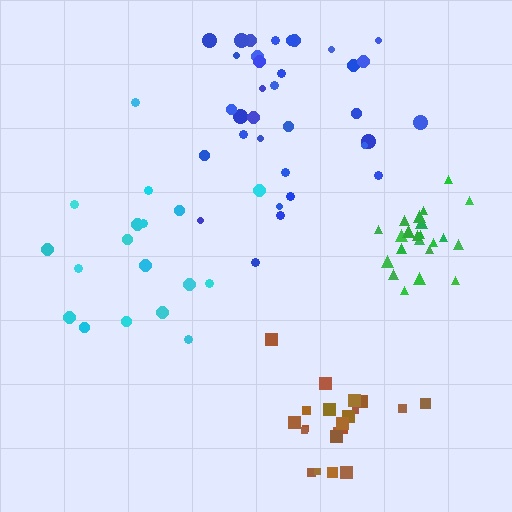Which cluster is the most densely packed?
Green.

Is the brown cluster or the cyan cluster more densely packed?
Brown.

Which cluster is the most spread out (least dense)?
Blue.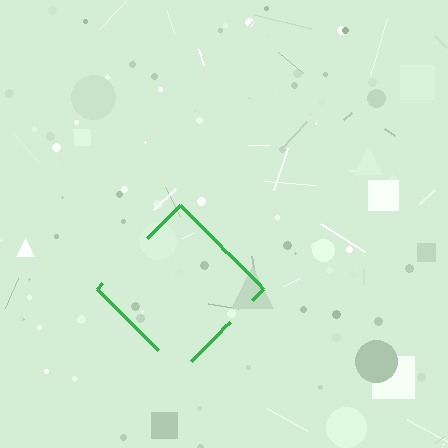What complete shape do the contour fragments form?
The contour fragments form a diamond.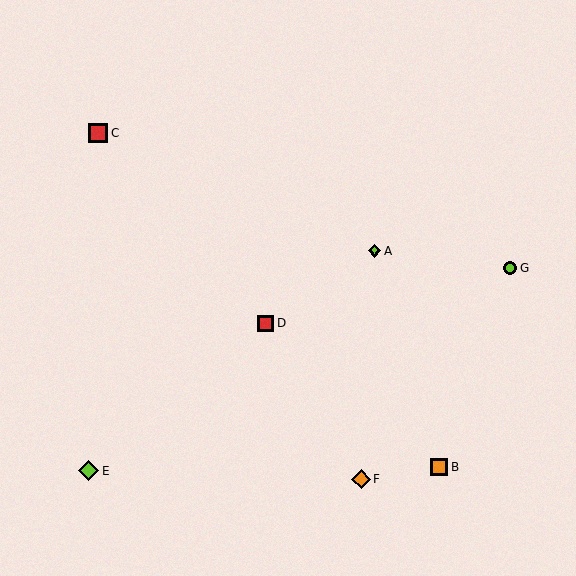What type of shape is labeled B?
Shape B is an orange square.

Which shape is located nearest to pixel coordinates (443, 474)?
The orange square (labeled B) at (439, 467) is nearest to that location.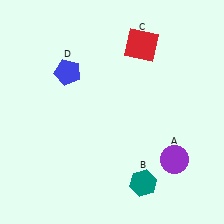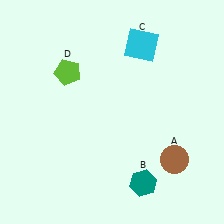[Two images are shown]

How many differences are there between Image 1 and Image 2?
There are 3 differences between the two images.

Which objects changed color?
A changed from purple to brown. C changed from red to cyan. D changed from blue to lime.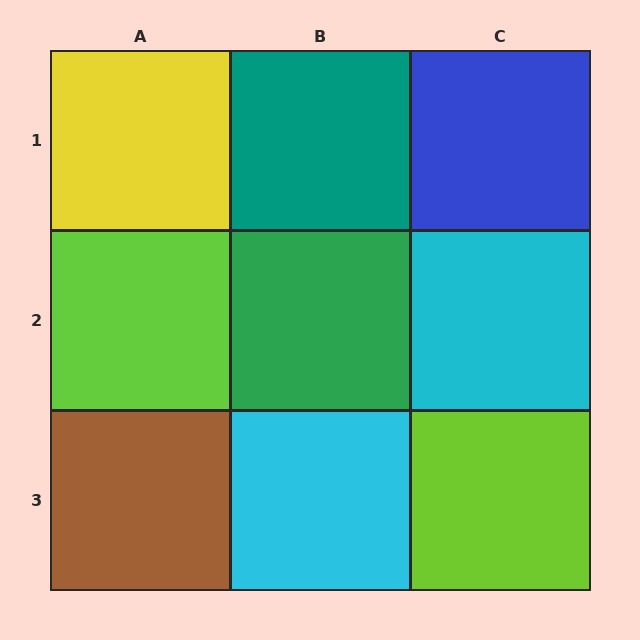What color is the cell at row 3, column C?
Lime.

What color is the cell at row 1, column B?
Teal.